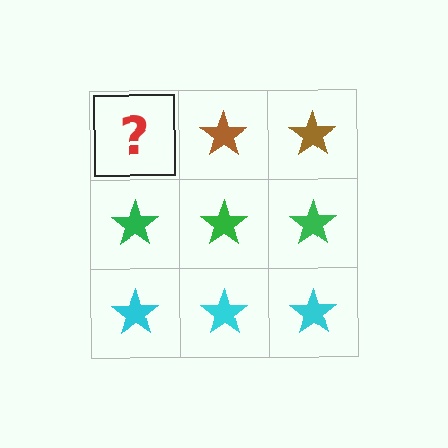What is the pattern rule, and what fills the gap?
The rule is that each row has a consistent color. The gap should be filled with a brown star.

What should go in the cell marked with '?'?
The missing cell should contain a brown star.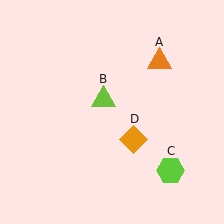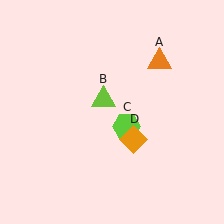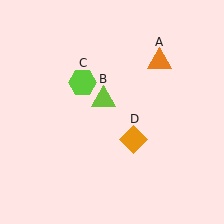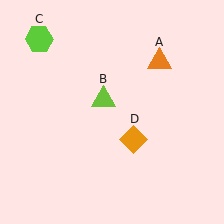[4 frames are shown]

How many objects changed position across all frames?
1 object changed position: lime hexagon (object C).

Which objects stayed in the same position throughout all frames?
Orange triangle (object A) and lime triangle (object B) and orange diamond (object D) remained stationary.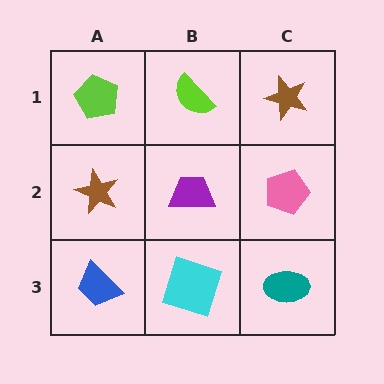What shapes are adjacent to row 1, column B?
A purple trapezoid (row 2, column B), a lime pentagon (row 1, column A), a brown star (row 1, column C).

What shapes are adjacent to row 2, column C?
A brown star (row 1, column C), a teal ellipse (row 3, column C), a purple trapezoid (row 2, column B).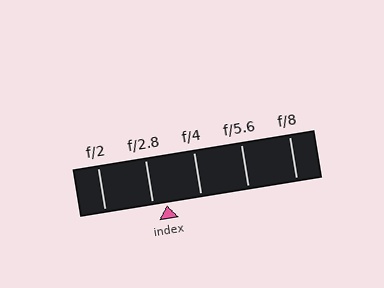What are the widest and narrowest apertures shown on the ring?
The widest aperture shown is f/2 and the narrowest is f/8.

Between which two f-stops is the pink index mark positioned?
The index mark is between f/2.8 and f/4.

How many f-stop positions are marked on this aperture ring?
There are 5 f-stop positions marked.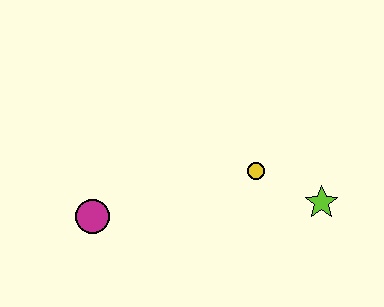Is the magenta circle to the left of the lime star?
Yes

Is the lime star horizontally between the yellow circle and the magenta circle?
No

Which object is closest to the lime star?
The yellow circle is closest to the lime star.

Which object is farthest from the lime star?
The magenta circle is farthest from the lime star.